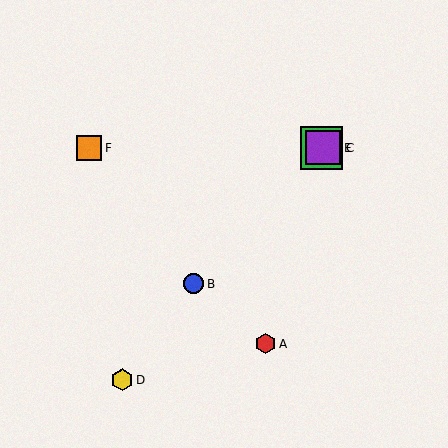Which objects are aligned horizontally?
Objects C, E, F are aligned horizontally.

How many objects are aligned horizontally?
3 objects (C, E, F) are aligned horizontally.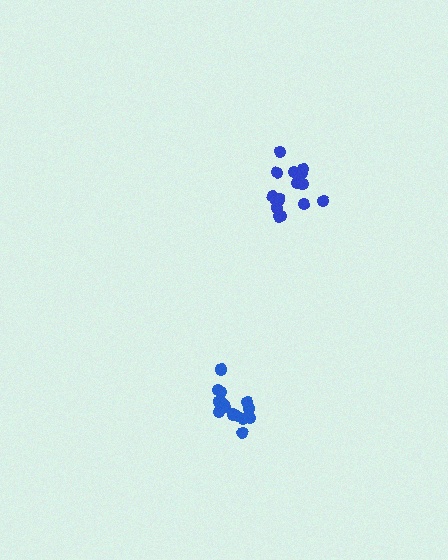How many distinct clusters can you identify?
There are 2 distinct clusters.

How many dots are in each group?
Group 1: 15 dots, Group 2: 14 dots (29 total).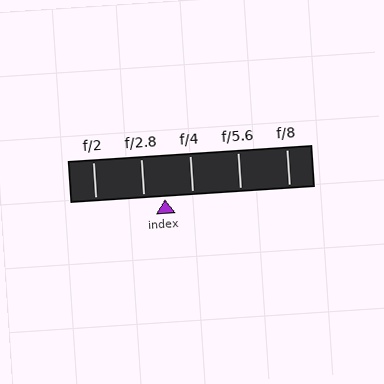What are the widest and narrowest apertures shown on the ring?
The widest aperture shown is f/2 and the narrowest is f/8.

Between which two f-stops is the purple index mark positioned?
The index mark is between f/2.8 and f/4.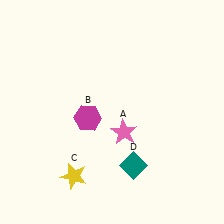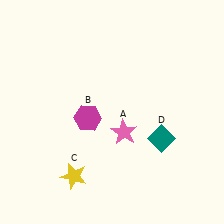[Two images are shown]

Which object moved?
The teal diamond (D) moved right.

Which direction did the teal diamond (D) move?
The teal diamond (D) moved right.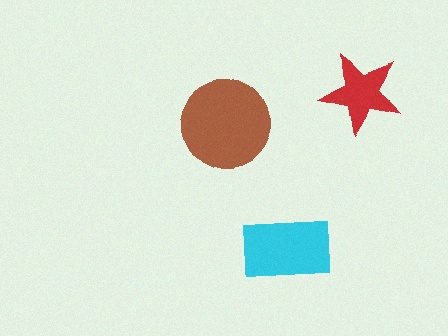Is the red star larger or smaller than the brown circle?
Smaller.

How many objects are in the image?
There are 3 objects in the image.